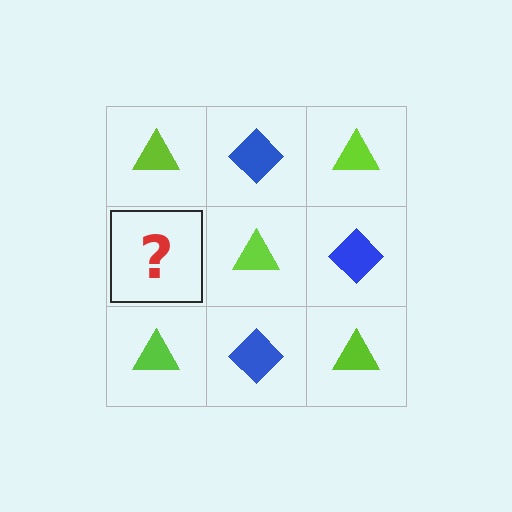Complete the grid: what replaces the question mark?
The question mark should be replaced with a blue diamond.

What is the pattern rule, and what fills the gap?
The rule is that it alternates lime triangle and blue diamond in a checkerboard pattern. The gap should be filled with a blue diamond.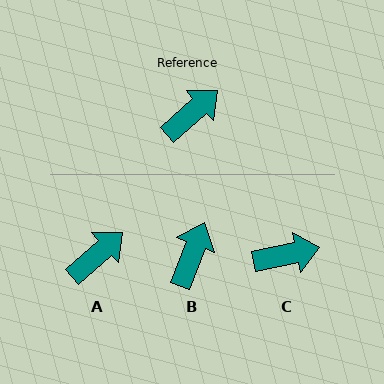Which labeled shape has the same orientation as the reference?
A.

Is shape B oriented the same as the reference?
No, it is off by about 27 degrees.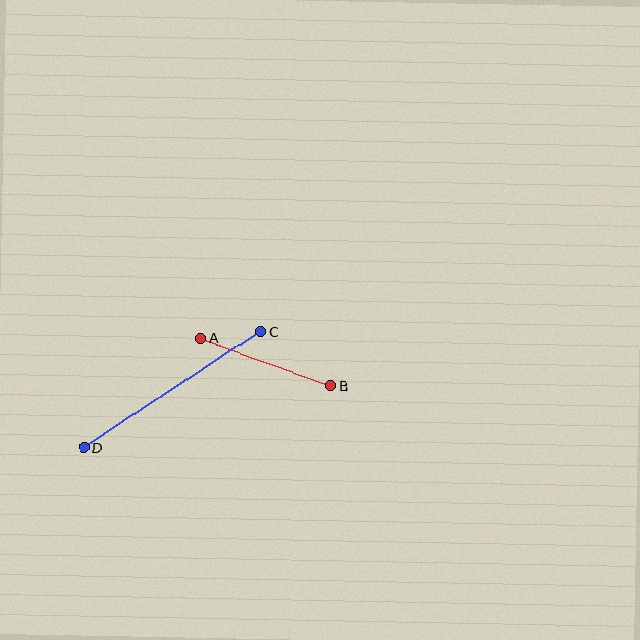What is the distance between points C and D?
The distance is approximately 211 pixels.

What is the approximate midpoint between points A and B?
The midpoint is at approximately (265, 362) pixels.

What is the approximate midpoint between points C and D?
The midpoint is at approximately (172, 389) pixels.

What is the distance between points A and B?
The distance is approximately 139 pixels.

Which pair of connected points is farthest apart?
Points C and D are farthest apart.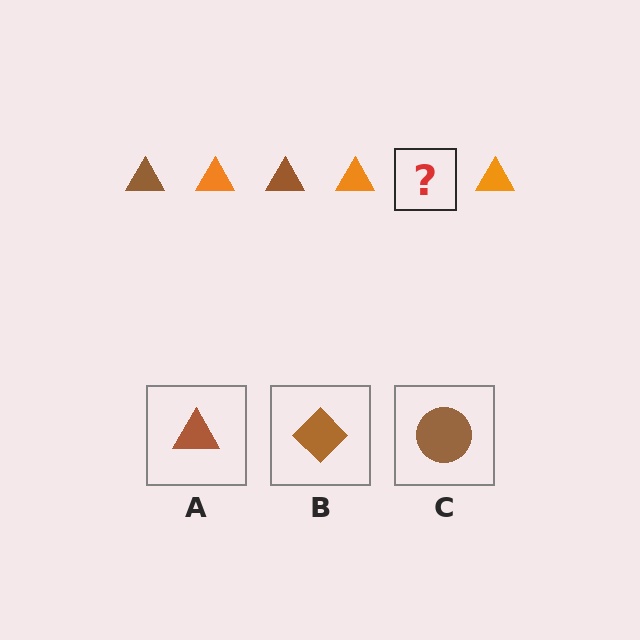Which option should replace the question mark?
Option A.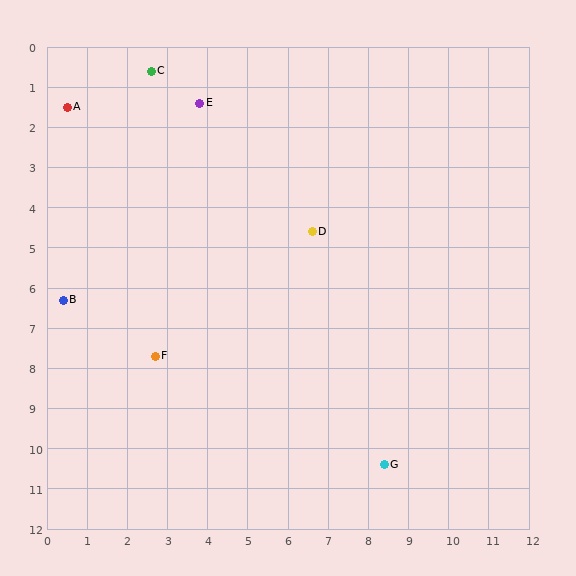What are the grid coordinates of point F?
Point F is at approximately (2.7, 7.7).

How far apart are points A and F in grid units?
Points A and F are about 6.6 grid units apart.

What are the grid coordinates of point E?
Point E is at approximately (3.8, 1.4).